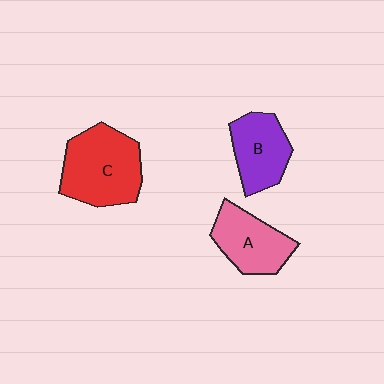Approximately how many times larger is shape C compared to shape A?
Approximately 1.4 times.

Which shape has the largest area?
Shape C (red).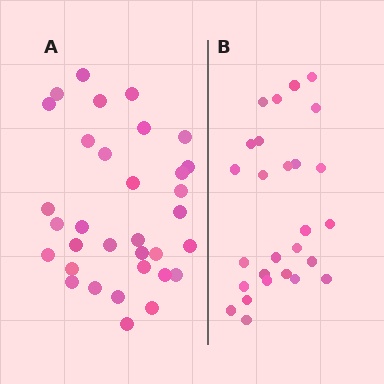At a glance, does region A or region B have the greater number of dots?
Region A (the left region) has more dots.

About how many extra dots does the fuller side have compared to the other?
Region A has about 6 more dots than region B.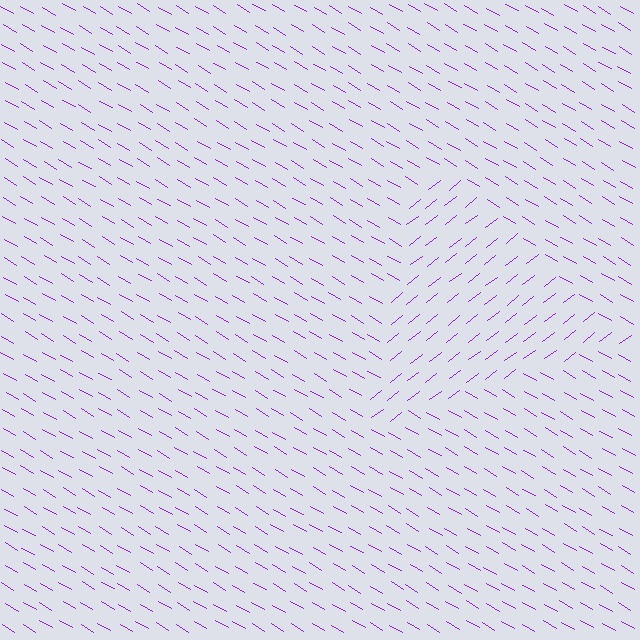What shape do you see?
I see a triangle.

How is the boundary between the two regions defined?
The boundary is defined purely by a change in line orientation (approximately 69 degrees difference). All lines are the same color and thickness.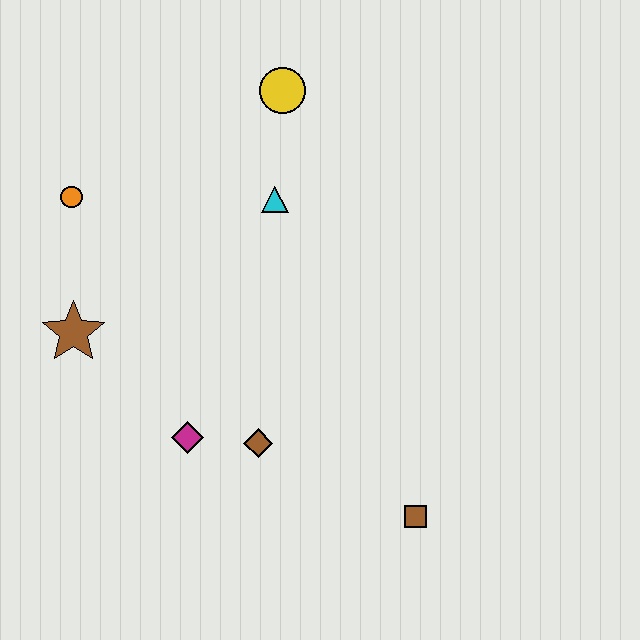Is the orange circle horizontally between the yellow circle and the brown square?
No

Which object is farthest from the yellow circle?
The brown square is farthest from the yellow circle.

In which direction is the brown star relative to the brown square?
The brown star is to the left of the brown square.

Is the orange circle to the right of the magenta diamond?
No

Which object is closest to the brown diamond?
The magenta diamond is closest to the brown diamond.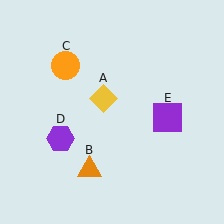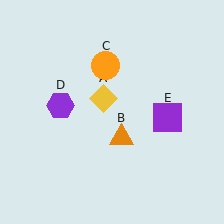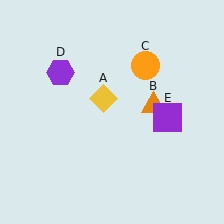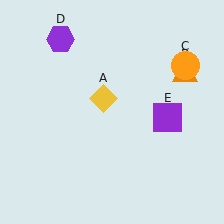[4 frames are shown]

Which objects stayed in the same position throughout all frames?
Yellow diamond (object A) and purple square (object E) remained stationary.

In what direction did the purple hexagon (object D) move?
The purple hexagon (object D) moved up.